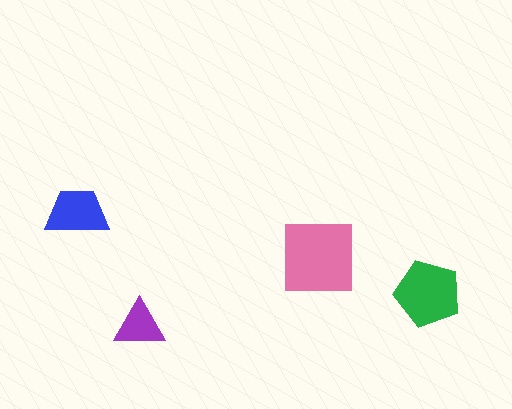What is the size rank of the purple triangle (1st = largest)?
4th.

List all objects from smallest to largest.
The purple triangle, the blue trapezoid, the green pentagon, the pink square.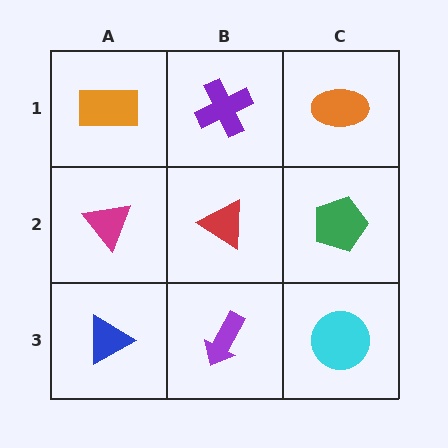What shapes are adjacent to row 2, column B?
A purple cross (row 1, column B), a purple arrow (row 3, column B), a magenta triangle (row 2, column A), a green pentagon (row 2, column C).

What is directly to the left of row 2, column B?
A magenta triangle.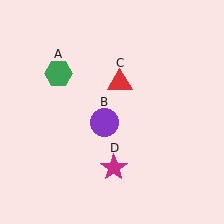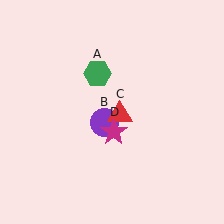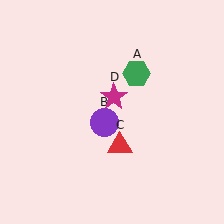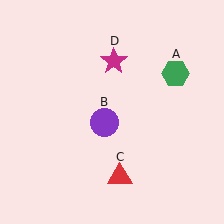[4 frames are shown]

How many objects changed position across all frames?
3 objects changed position: green hexagon (object A), red triangle (object C), magenta star (object D).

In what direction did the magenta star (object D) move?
The magenta star (object D) moved up.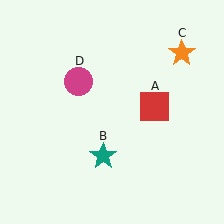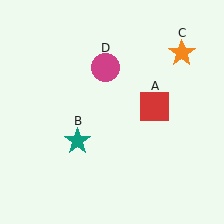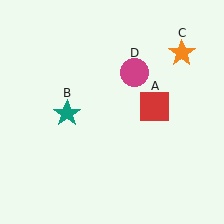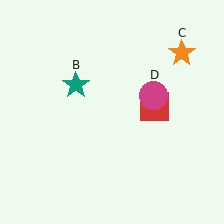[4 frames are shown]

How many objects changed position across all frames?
2 objects changed position: teal star (object B), magenta circle (object D).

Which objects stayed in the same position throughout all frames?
Red square (object A) and orange star (object C) remained stationary.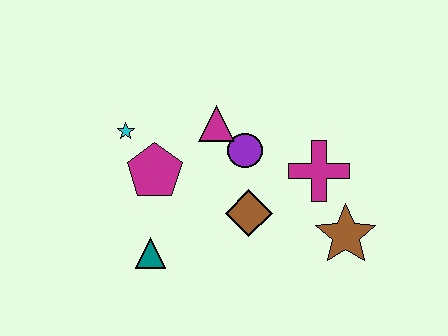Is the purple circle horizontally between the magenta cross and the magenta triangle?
Yes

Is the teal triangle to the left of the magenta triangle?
Yes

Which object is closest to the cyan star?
The magenta pentagon is closest to the cyan star.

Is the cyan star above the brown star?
Yes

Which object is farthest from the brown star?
The cyan star is farthest from the brown star.